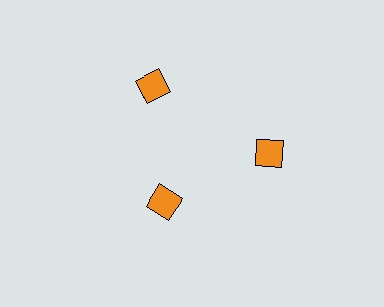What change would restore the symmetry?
The symmetry would be restored by moving it outward, back onto the ring so that all 3 squares sit at equal angles and equal distance from the center.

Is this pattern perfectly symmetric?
No. The 3 orange squares are arranged in a ring, but one element near the 7 o'clock position is pulled inward toward the center, breaking the 3-fold rotational symmetry.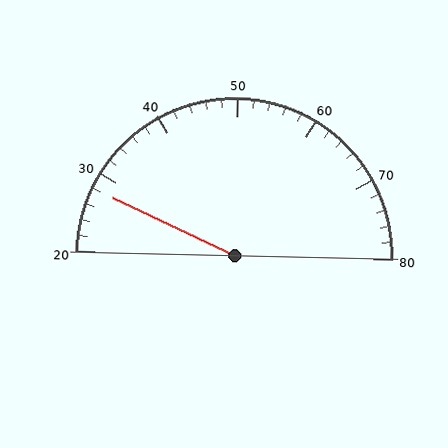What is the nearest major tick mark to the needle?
The nearest major tick mark is 30.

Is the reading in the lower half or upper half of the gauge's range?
The reading is in the lower half of the range (20 to 80).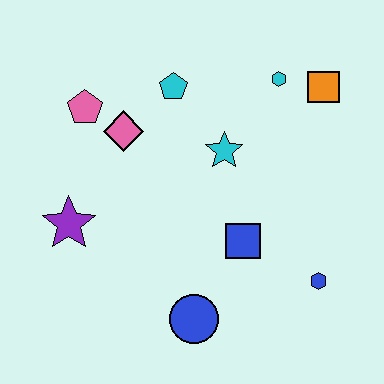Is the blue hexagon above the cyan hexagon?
No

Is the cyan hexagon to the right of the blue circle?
Yes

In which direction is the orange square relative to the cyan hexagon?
The orange square is to the right of the cyan hexagon.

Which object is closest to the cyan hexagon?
The orange square is closest to the cyan hexagon.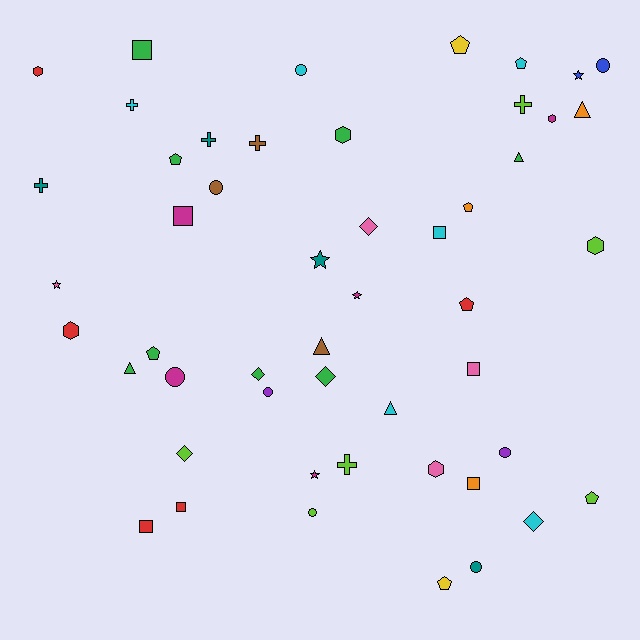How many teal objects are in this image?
There are 4 teal objects.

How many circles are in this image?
There are 8 circles.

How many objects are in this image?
There are 50 objects.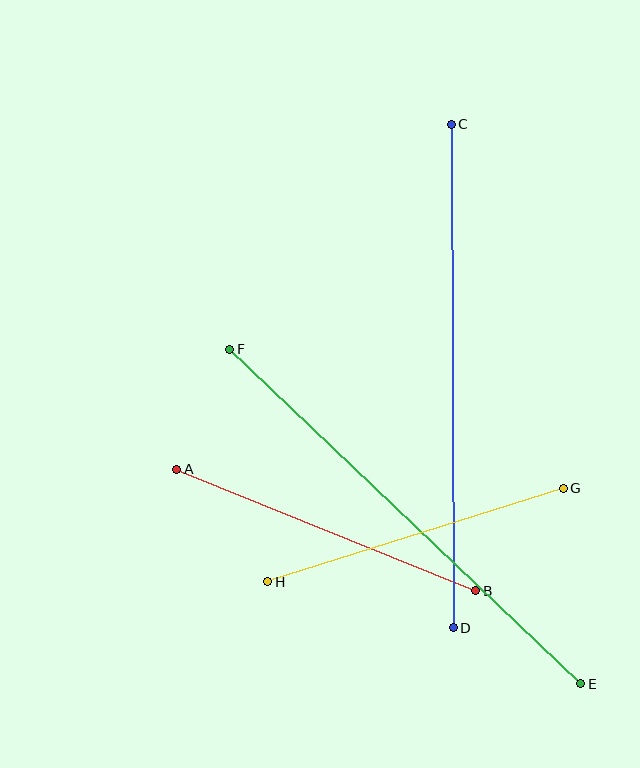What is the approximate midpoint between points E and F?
The midpoint is at approximately (405, 516) pixels.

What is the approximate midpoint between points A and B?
The midpoint is at approximately (326, 530) pixels.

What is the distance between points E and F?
The distance is approximately 485 pixels.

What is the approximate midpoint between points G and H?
The midpoint is at approximately (416, 535) pixels.